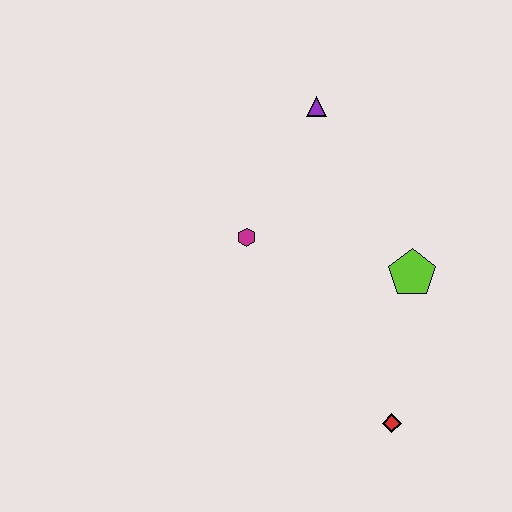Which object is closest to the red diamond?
The lime pentagon is closest to the red diamond.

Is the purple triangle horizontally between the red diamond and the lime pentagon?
No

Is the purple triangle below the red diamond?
No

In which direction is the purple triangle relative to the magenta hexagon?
The purple triangle is above the magenta hexagon.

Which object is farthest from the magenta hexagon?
The red diamond is farthest from the magenta hexagon.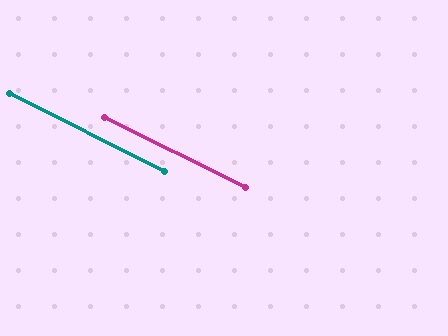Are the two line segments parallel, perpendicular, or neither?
Parallel — their directions differ by only 0.3°.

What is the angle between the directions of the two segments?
Approximately 0 degrees.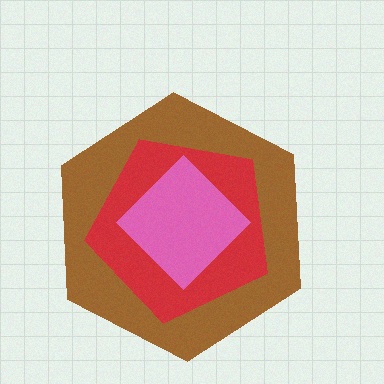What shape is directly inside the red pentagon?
The pink diamond.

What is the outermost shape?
The brown hexagon.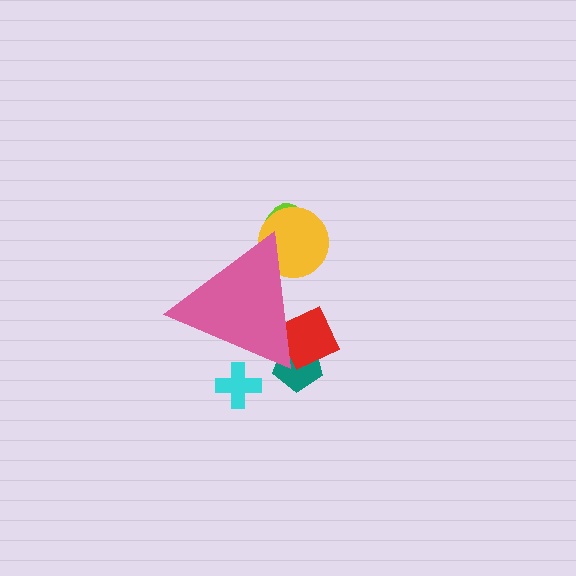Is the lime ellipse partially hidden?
Yes, the lime ellipse is partially hidden behind the pink triangle.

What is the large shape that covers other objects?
A pink triangle.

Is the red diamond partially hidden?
Yes, the red diamond is partially hidden behind the pink triangle.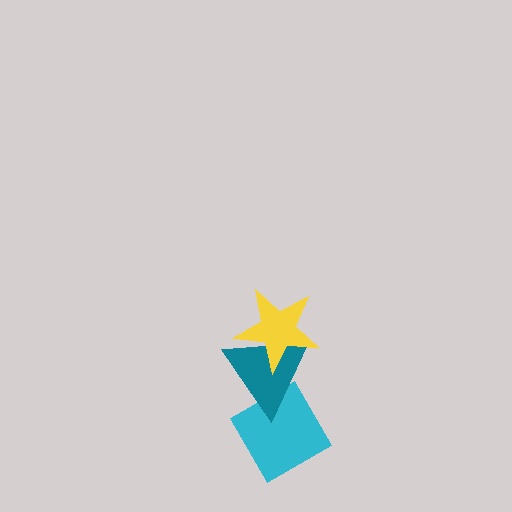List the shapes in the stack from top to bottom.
From top to bottom: the yellow star, the teal triangle, the cyan diamond.